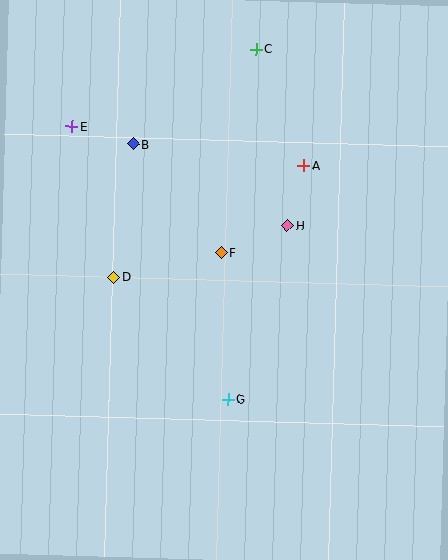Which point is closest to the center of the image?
Point F at (221, 253) is closest to the center.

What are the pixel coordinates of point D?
Point D is at (114, 277).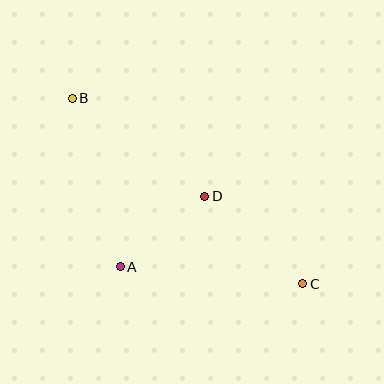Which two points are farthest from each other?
Points B and C are farthest from each other.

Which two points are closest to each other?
Points A and D are closest to each other.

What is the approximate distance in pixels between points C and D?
The distance between C and D is approximately 131 pixels.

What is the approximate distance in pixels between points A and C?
The distance between A and C is approximately 183 pixels.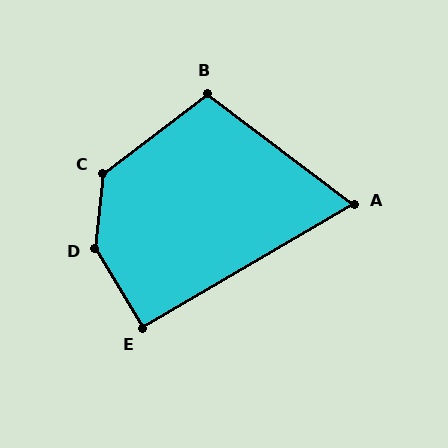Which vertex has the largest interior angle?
D, at approximately 143 degrees.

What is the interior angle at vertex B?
Approximately 105 degrees (obtuse).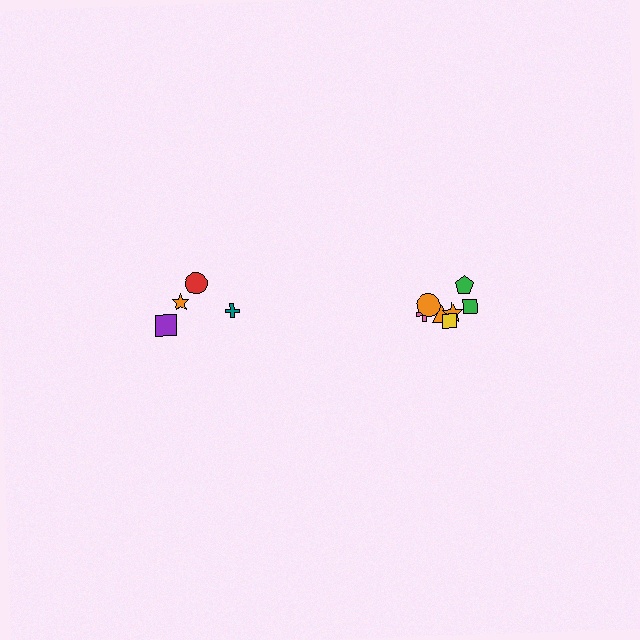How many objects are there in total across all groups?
There are 11 objects.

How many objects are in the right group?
There are 7 objects.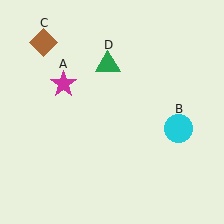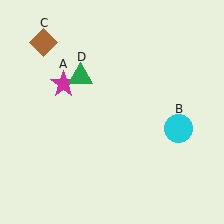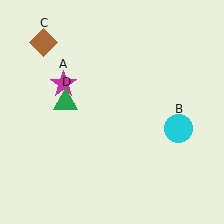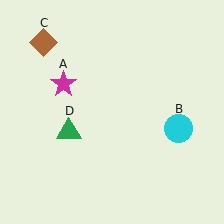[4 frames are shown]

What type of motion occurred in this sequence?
The green triangle (object D) rotated counterclockwise around the center of the scene.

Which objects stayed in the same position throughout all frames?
Magenta star (object A) and cyan circle (object B) and brown diamond (object C) remained stationary.